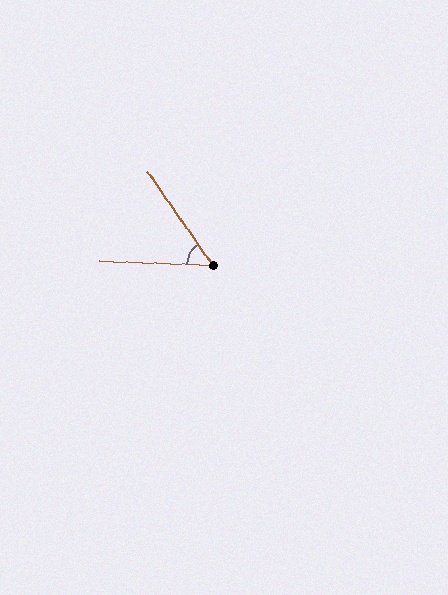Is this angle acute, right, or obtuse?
It is acute.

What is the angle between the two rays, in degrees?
Approximately 53 degrees.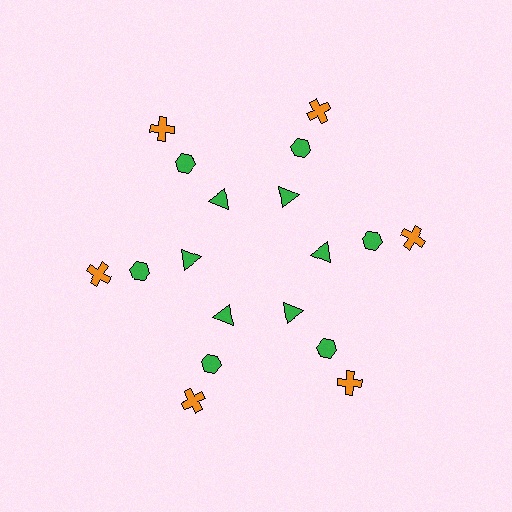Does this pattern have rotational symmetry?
Yes, this pattern has 6-fold rotational symmetry. It looks the same after rotating 60 degrees around the center.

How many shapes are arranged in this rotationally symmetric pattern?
There are 18 shapes, arranged in 6 groups of 3.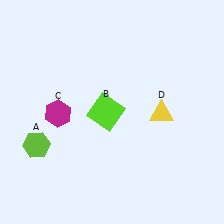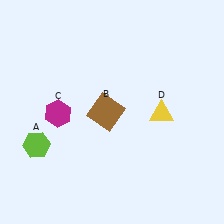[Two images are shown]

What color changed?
The square (B) changed from lime in Image 1 to brown in Image 2.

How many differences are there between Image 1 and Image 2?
There is 1 difference between the two images.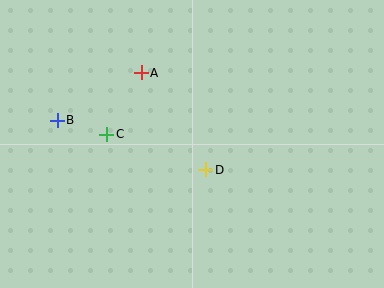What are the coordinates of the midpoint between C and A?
The midpoint between C and A is at (124, 104).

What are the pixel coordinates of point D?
Point D is at (206, 170).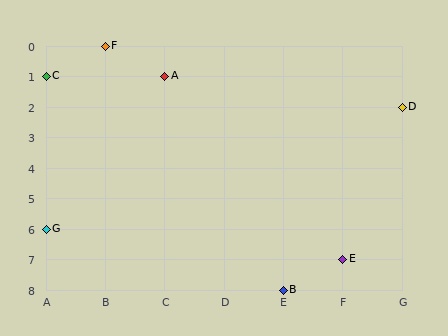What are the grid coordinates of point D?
Point D is at grid coordinates (G, 2).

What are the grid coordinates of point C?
Point C is at grid coordinates (A, 1).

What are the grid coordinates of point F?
Point F is at grid coordinates (B, 0).